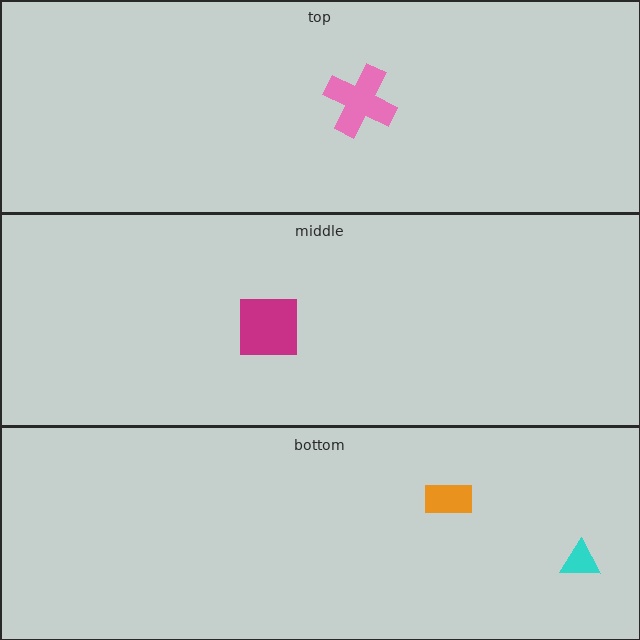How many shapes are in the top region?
1.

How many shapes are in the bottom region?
2.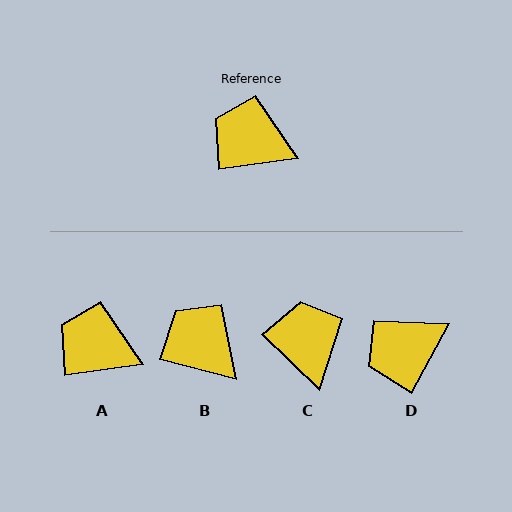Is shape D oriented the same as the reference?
No, it is off by about 54 degrees.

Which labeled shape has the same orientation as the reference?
A.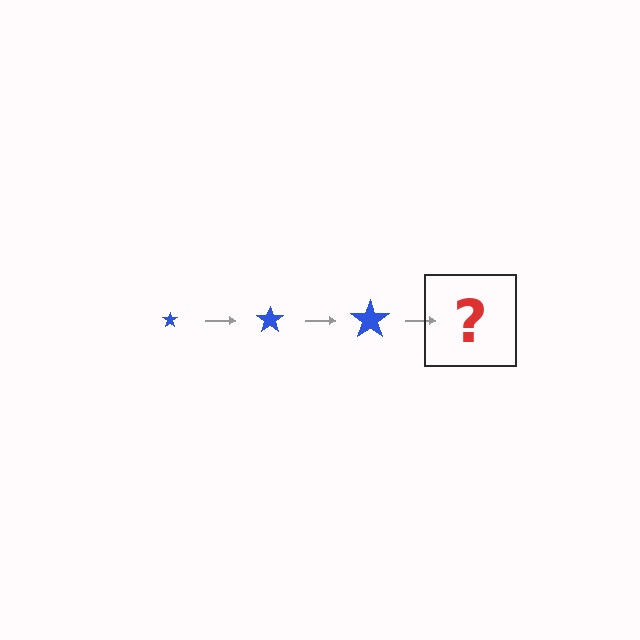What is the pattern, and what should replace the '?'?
The pattern is that the star gets progressively larger each step. The '?' should be a blue star, larger than the previous one.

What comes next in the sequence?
The next element should be a blue star, larger than the previous one.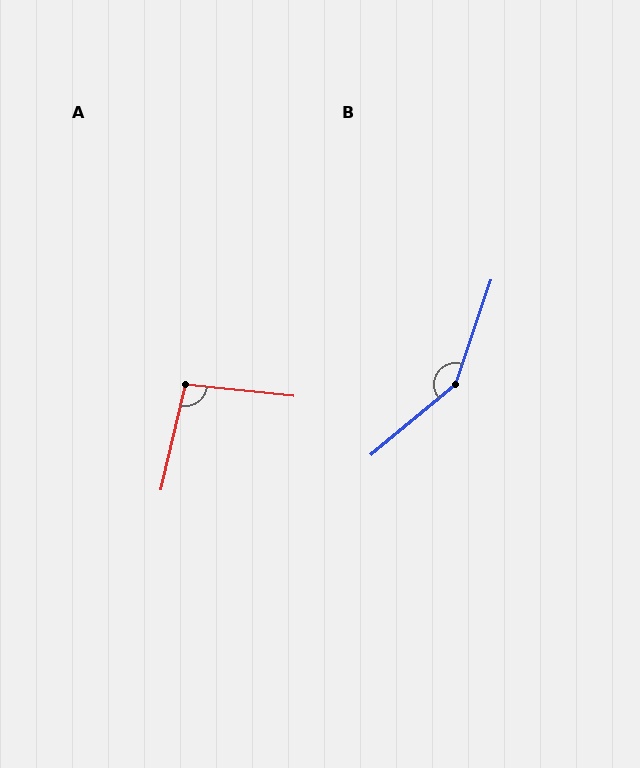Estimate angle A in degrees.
Approximately 97 degrees.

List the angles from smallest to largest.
A (97°), B (148°).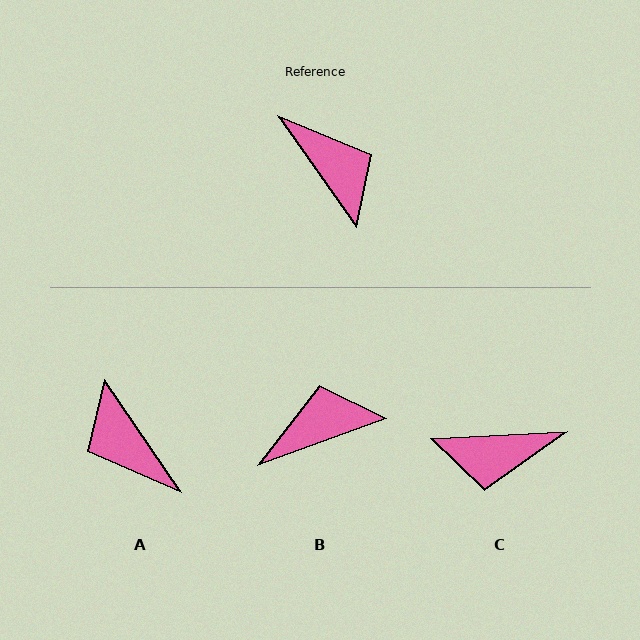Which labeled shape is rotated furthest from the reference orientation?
A, about 179 degrees away.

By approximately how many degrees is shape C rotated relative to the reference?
Approximately 122 degrees clockwise.